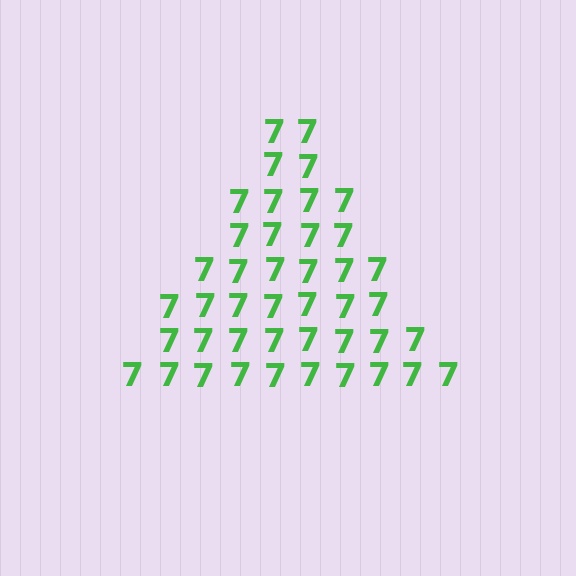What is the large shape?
The large shape is a triangle.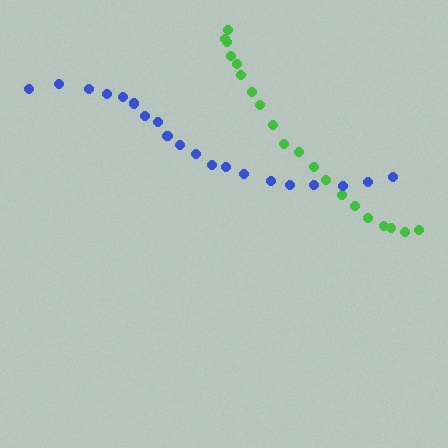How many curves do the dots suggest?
There are 2 distinct paths.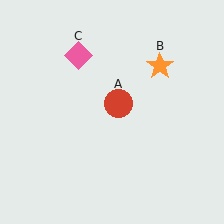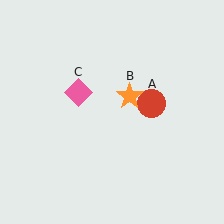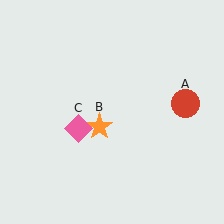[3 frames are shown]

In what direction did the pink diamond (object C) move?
The pink diamond (object C) moved down.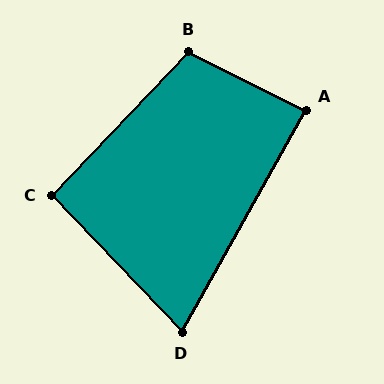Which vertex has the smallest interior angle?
D, at approximately 73 degrees.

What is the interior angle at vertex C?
Approximately 93 degrees (approximately right).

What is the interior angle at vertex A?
Approximately 87 degrees (approximately right).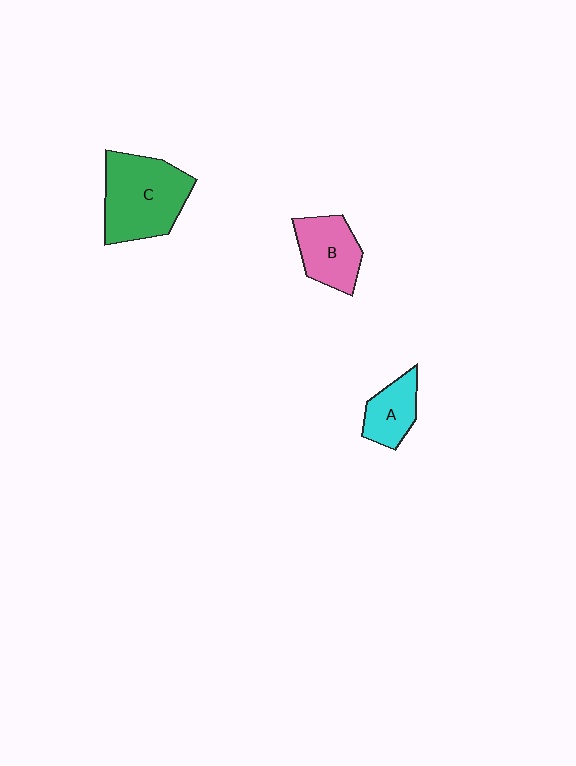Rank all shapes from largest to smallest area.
From largest to smallest: C (green), B (pink), A (cyan).